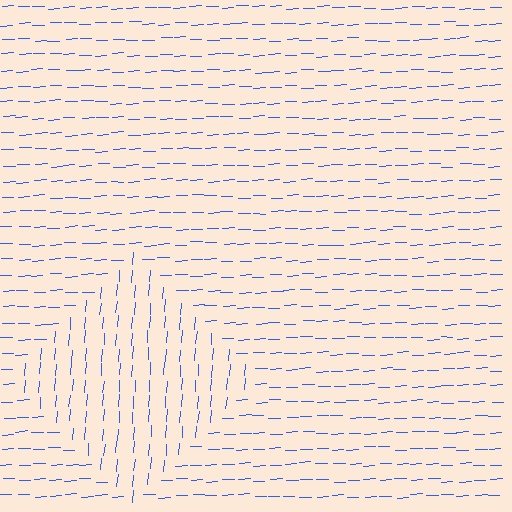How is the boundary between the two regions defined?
The boundary is defined purely by a change in line orientation (approximately 83 degrees difference). All lines are the same color and thickness.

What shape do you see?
I see a diamond.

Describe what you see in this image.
The image is filled with small blue line segments. A diamond region in the image has lines oriented differently from the surrounding lines, creating a visible texture boundary.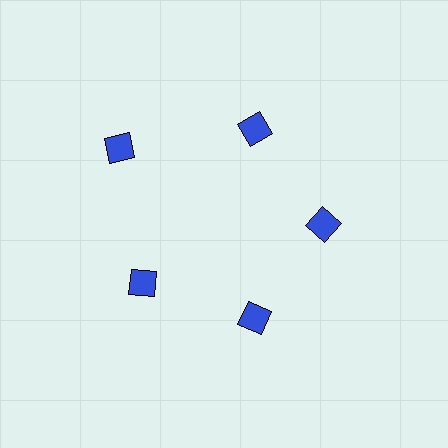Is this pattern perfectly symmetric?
No. The 5 blue diamonds are arranged in a ring, but one element near the 10 o'clock position is pushed outward from the center, breaking the 5-fold rotational symmetry.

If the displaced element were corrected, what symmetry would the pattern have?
It would have 5-fold rotational symmetry — the pattern would map onto itself every 72 degrees.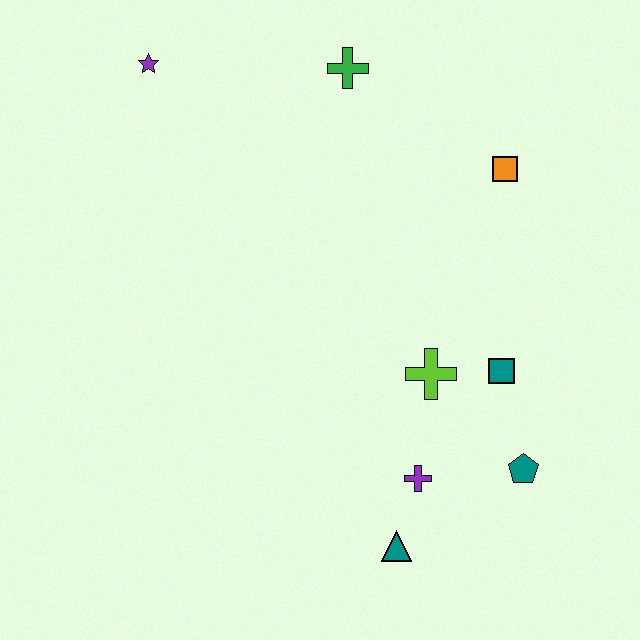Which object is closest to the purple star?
The green cross is closest to the purple star.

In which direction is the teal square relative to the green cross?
The teal square is below the green cross.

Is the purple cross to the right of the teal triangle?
Yes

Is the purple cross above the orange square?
No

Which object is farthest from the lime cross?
The purple star is farthest from the lime cross.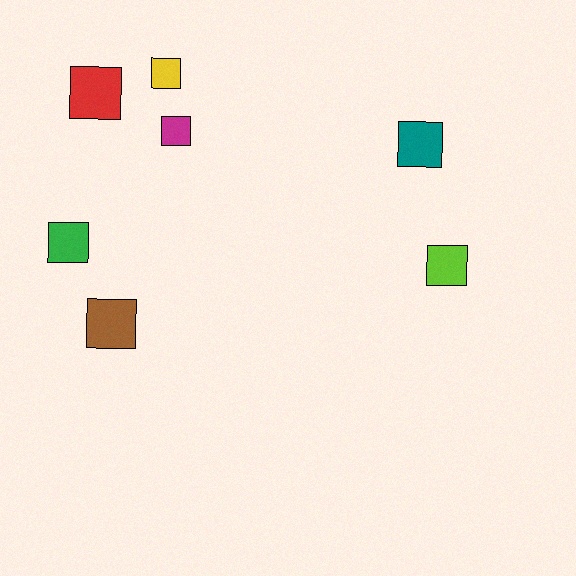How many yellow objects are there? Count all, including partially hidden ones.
There is 1 yellow object.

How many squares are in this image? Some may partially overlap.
There are 7 squares.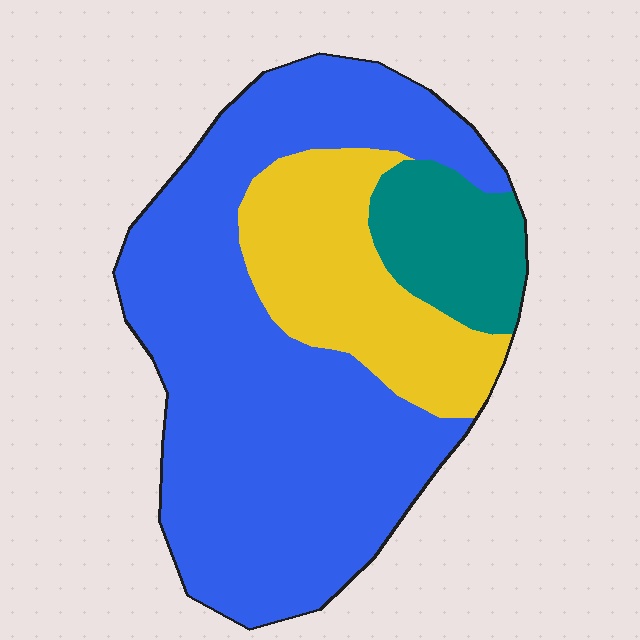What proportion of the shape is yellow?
Yellow takes up about one fifth (1/5) of the shape.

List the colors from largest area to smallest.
From largest to smallest: blue, yellow, teal.